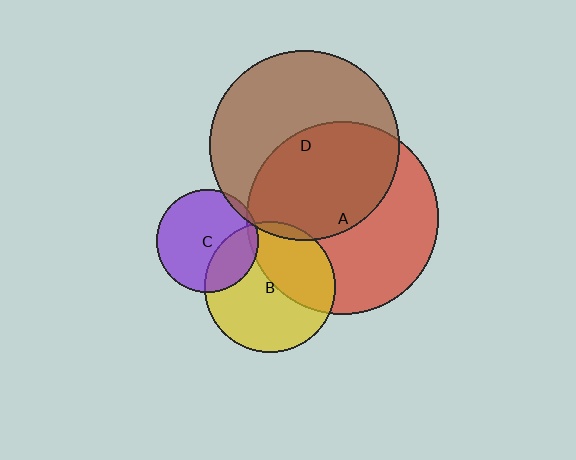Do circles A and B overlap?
Yes.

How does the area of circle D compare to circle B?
Approximately 2.1 times.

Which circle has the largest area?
Circle A (red).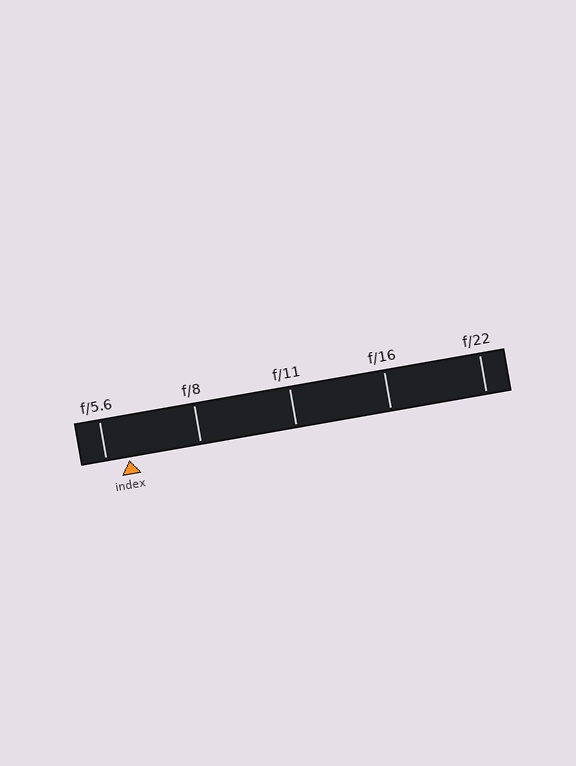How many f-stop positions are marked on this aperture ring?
There are 5 f-stop positions marked.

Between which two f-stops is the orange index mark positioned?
The index mark is between f/5.6 and f/8.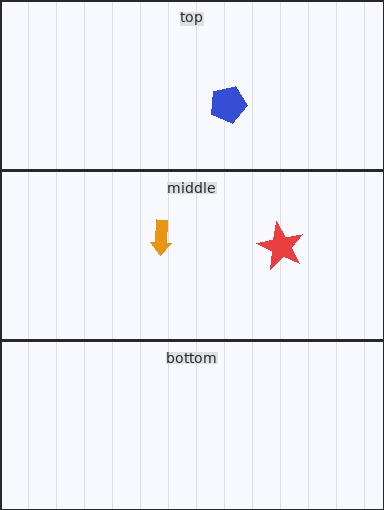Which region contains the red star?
The middle region.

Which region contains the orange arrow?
The middle region.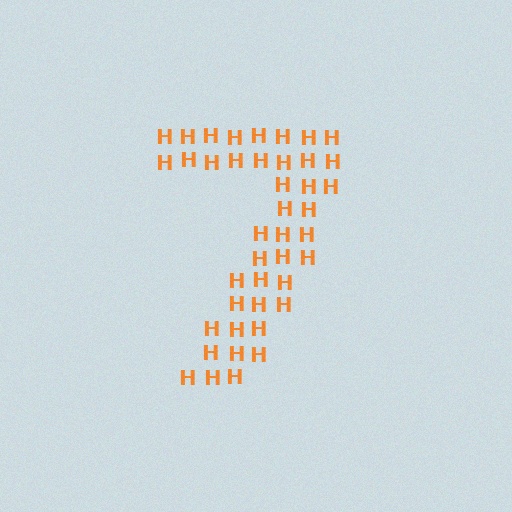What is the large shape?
The large shape is the digit 7.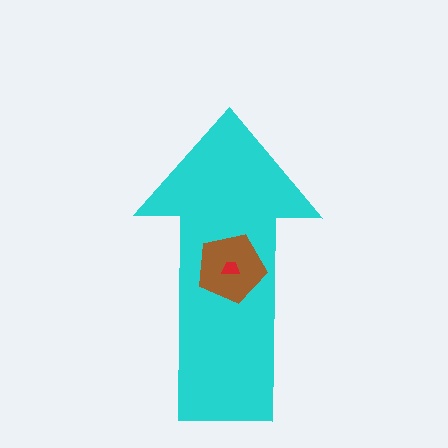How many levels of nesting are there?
3.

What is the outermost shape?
The cyan arrow.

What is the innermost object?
The red trapezoid.